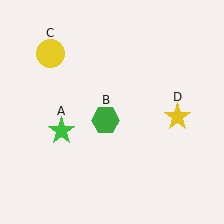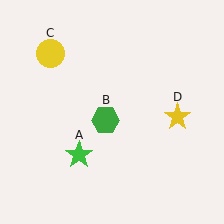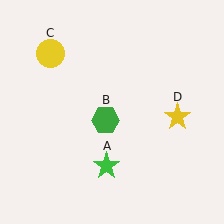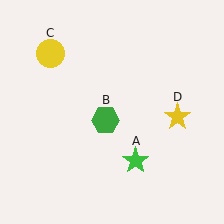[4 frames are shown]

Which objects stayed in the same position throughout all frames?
Green hexagon (object B) and yellow circle (object C) and yellow star (object D) remained stationary.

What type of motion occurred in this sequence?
The green star (object A) rotated counterclockwise around the center of the scene.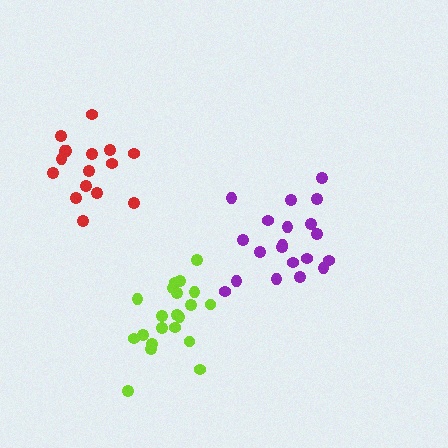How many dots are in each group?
Group 1: 21 dots, Group 2: 16 dots, Group 3: 20 dots (57 total).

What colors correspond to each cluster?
The clusters are colored: lime, red, purple.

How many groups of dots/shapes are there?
There are 3 groups.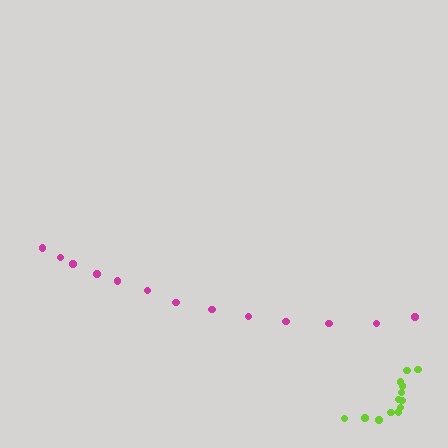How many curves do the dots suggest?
There are 2 distinct paths.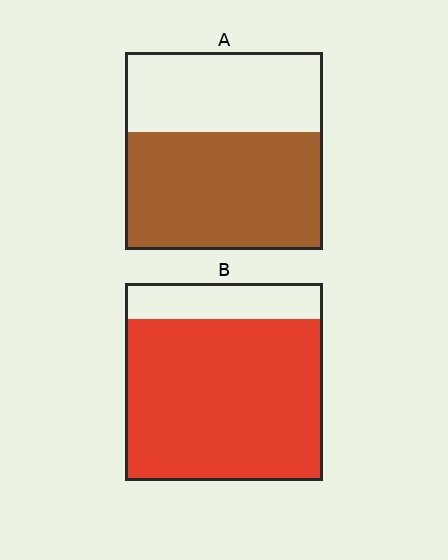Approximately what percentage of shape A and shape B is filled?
A is approximately 60% and B is approximately 80%.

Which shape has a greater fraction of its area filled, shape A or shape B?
Shape B.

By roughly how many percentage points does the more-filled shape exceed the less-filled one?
By roughly 20 percentage points (B over A).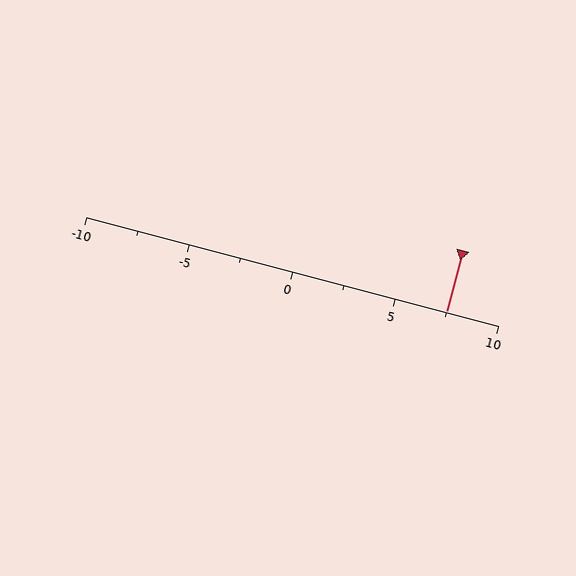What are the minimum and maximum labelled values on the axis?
The axis runs from -10 to 10.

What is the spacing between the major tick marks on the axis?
The major ticks are spaced 5 apart.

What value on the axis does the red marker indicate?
The marker indicates approximately 7.5.